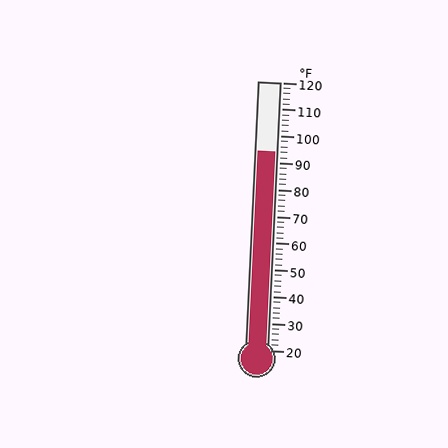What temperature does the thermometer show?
The thermometer shows approximately 94°F.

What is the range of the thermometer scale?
The thermometer scale ranges from 20°F to 120°F.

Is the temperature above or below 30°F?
The temperature is above 30°F.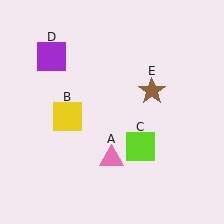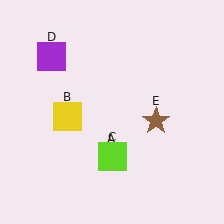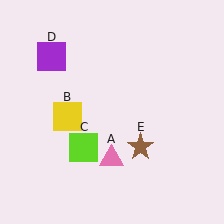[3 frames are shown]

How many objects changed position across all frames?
2 objects changed position: lime square (object C), brown star (object E).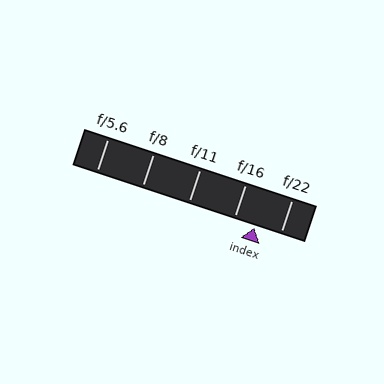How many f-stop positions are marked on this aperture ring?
There are 5 f-stop positions marked.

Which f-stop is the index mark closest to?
The index mark is closest to f/16.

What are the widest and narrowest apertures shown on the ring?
The widest aperture shown is f/5.6 and the narrowest is f/22.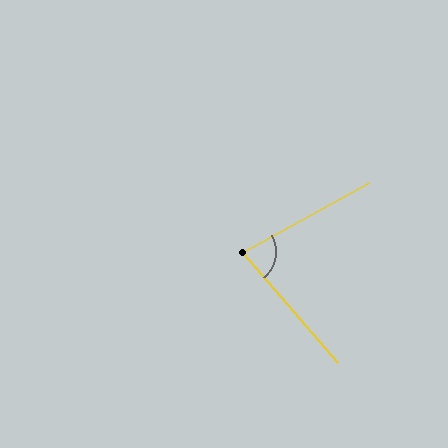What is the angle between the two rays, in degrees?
Approximately 78 degrees.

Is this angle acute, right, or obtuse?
It is acute.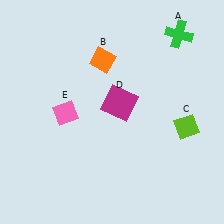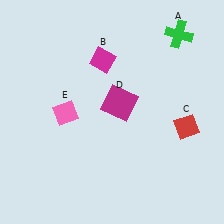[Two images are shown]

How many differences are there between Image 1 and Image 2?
There are 2 differences between the two images.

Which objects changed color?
B changed from orange to magenta. C changed from lime to red.